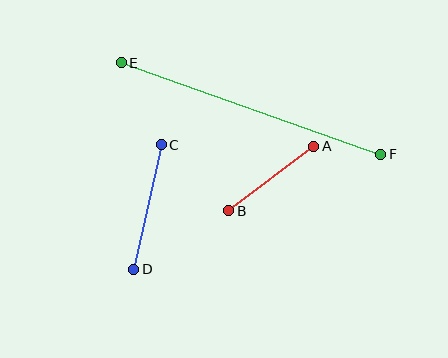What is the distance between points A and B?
The distance is approximately 107 pixels.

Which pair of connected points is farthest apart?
Points E and F are farthest apart.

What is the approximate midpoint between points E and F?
The midpoint is at approximately (251, 108) pixels.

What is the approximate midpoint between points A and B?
The midpoint is at approximately (271, 178) pixels.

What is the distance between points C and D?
The distance is approximately 128 pixels.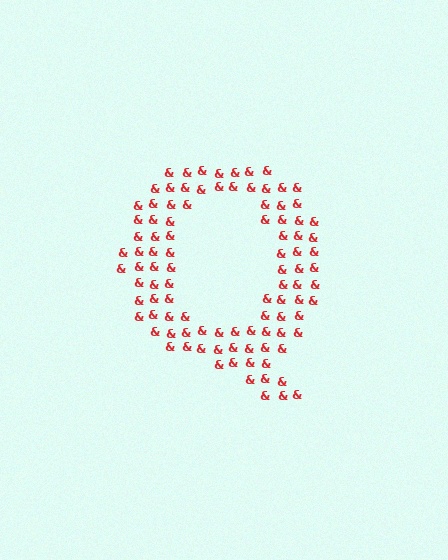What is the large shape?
The large shape is the letter Q.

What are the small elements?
The small elements are ampersands.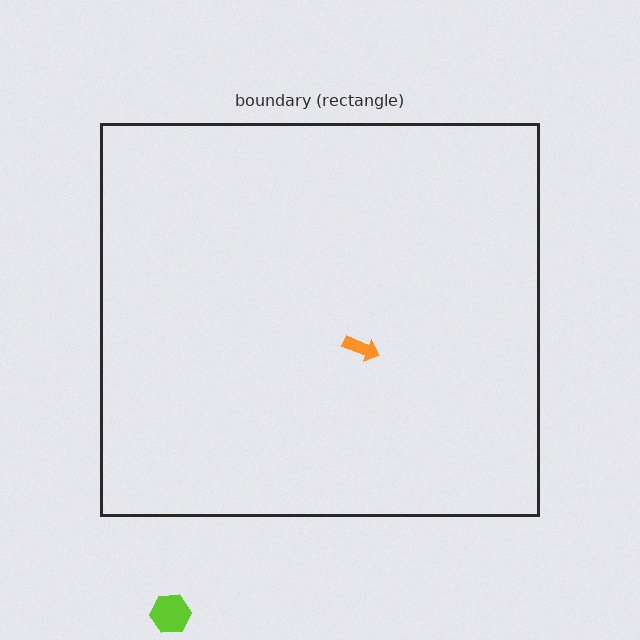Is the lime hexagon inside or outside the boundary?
Outside.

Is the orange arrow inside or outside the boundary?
Inside.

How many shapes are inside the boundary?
1 inside, 1 outside.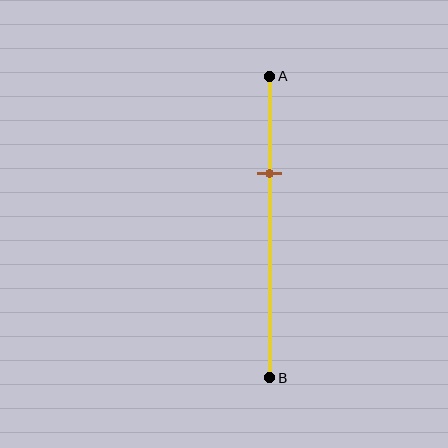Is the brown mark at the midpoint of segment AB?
No, the mark is at about 30% from A, not at the 50% midpoint.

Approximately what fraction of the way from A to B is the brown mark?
The brown mark is approximately 30% of the way from A to B.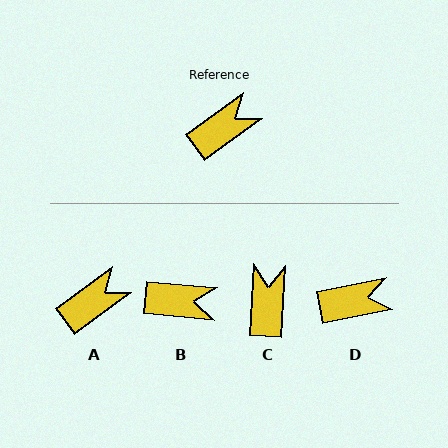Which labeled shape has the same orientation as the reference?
A.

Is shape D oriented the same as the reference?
No, it is off by about 25 degrees.